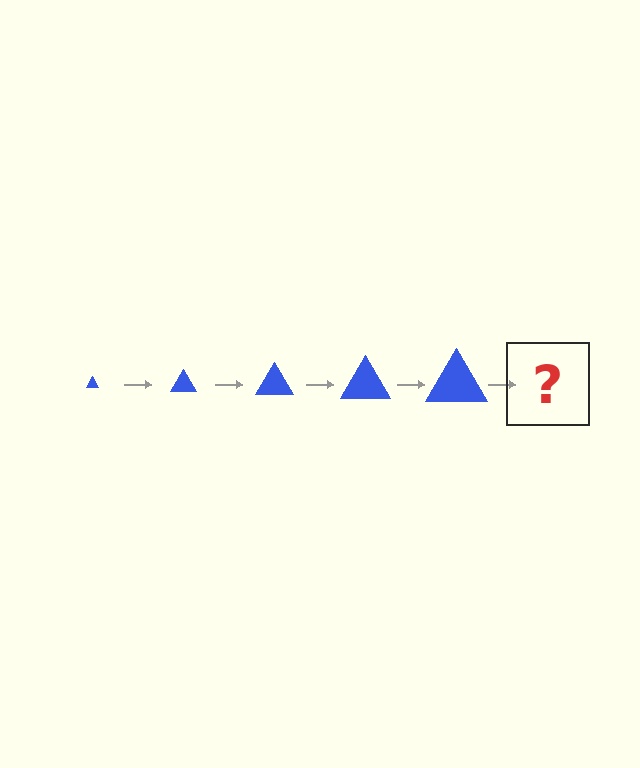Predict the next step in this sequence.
The next step is a blue triangle, larger than the previous one.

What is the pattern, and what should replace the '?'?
The pattern is that the triangle gets progressively larger each step. The '?' should be a blue triangle, larger than the previous one.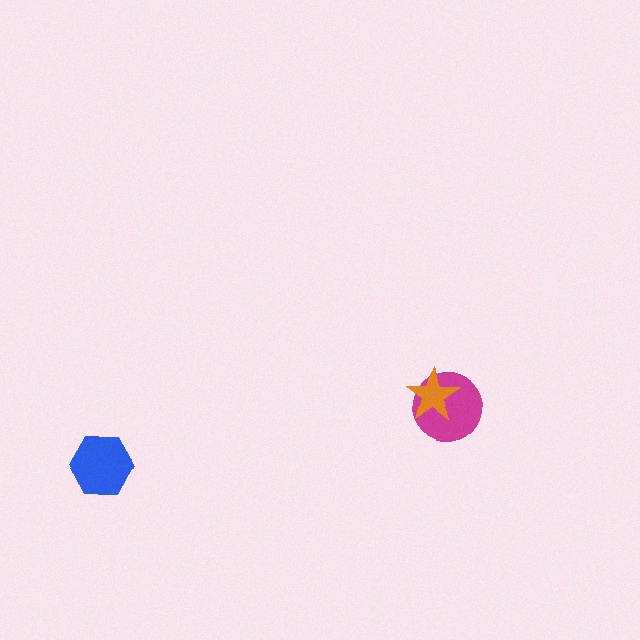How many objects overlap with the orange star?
1 object overlaps with the orange star.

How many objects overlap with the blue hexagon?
0 objects overlap with the blue hexagon.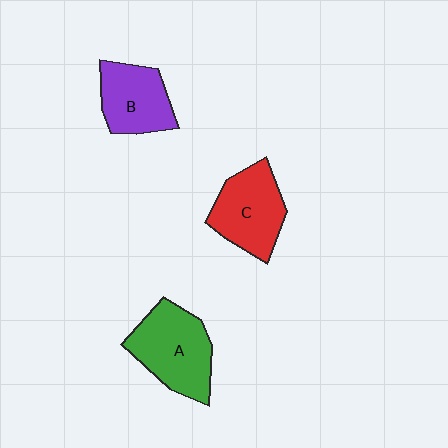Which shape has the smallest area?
Shape B (purple).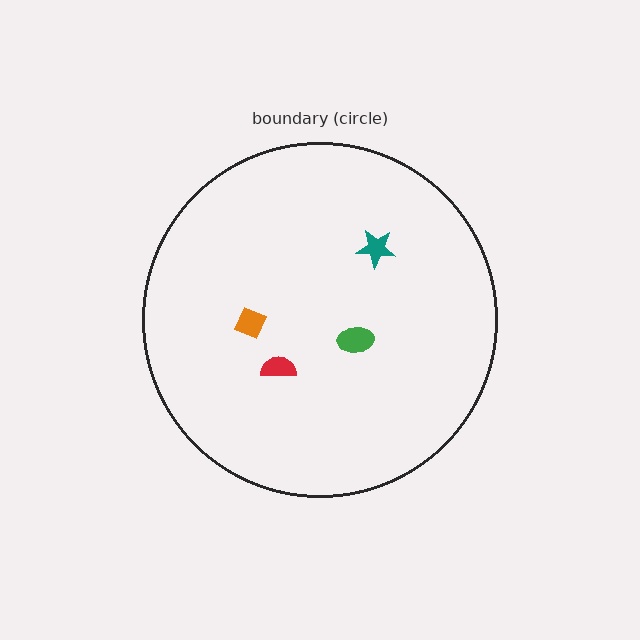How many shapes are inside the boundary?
4 inside, 0 outside.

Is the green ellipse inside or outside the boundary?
Inside.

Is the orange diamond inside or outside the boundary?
Inside.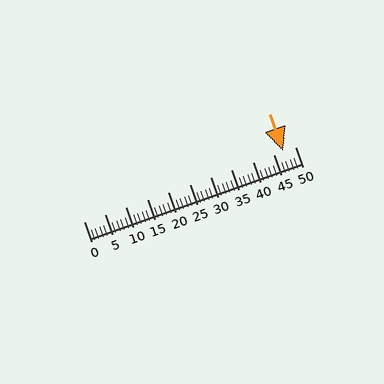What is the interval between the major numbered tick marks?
The major tick marks are spaced 5 units apart.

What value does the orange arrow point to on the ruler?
The orange arrow points to approximately 47.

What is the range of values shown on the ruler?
The ruler shows values from 0 to 50.